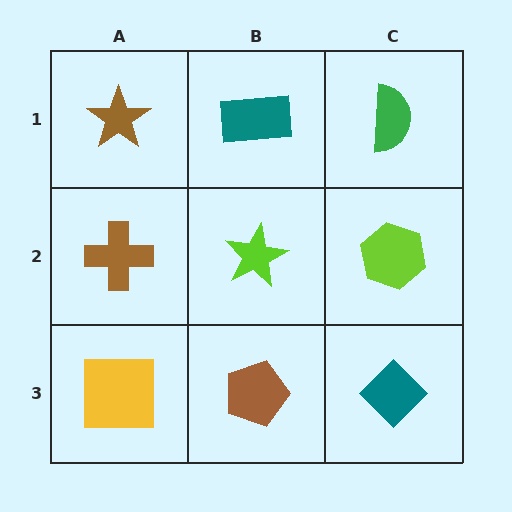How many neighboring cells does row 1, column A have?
2.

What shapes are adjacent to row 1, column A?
A brown cross (row 2, column A), a teal rectangle (row 1, column B).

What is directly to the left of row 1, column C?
A teal rectangle.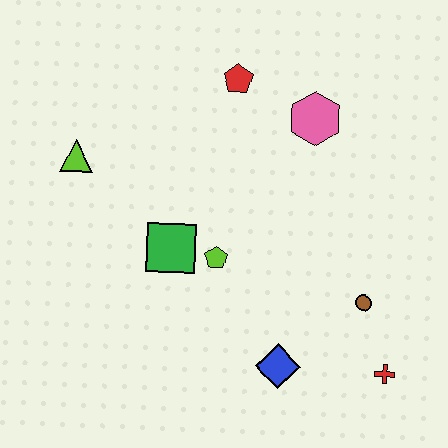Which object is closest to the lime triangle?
The green square is closest to the lime triangle.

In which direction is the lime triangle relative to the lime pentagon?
The lime triangle is to the left of the lime pentagon.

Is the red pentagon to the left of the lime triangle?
No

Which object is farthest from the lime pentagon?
The red cross is farthest from the lime pentagon.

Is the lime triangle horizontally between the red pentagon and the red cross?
No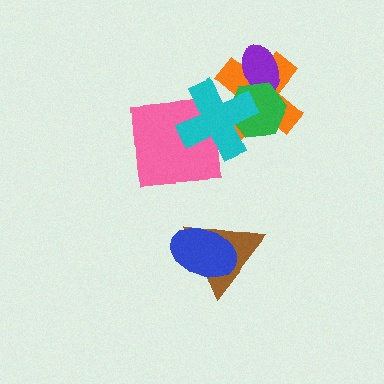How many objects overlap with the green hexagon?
3 objects overlap with the green hexagon.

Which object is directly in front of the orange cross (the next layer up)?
The purple ellipse is directly in front of the orange cross.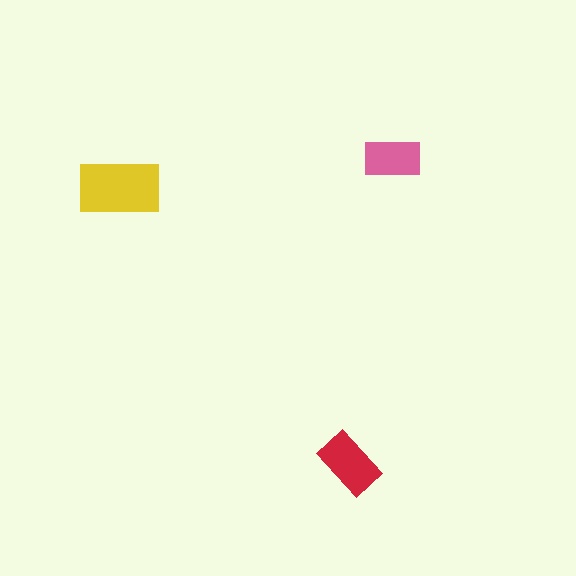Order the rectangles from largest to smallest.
the yellow one, the red one, the pink one.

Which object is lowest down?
The red rectangle is bottommost.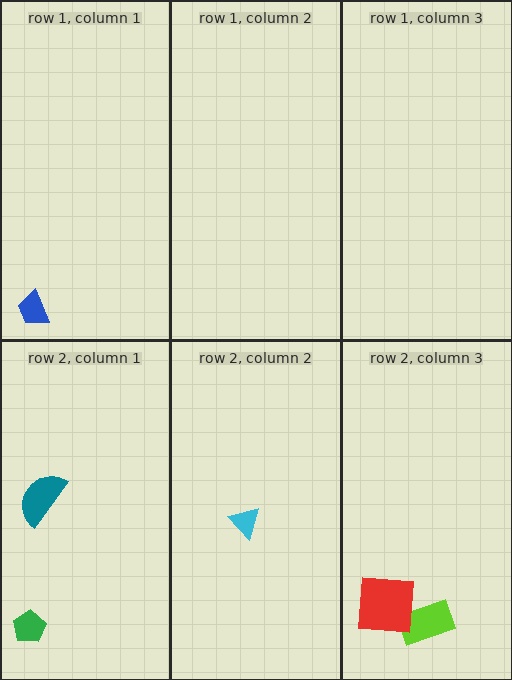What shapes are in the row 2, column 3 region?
The lime rectangle, the red square.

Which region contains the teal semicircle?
The row 2, column 1 region.